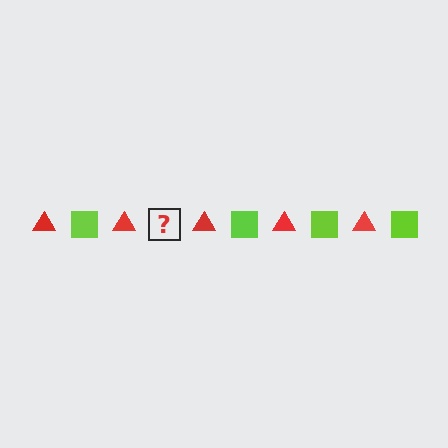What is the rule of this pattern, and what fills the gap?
The rule is that the pattern alternates between red triangle and lime square. The gap should be filled with a lime square.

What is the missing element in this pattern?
The missing element is a lime square.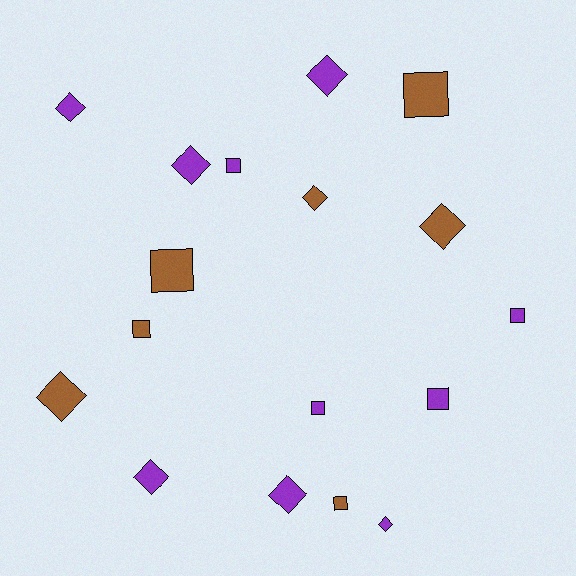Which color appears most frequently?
Purple, with 10 objects.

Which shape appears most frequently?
Diamond, with 9 objects.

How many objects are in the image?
There are 17 objects.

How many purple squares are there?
There are 4 purple squares.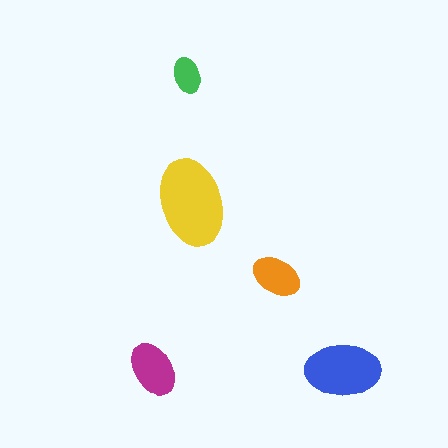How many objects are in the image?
There are 5 objects in the image.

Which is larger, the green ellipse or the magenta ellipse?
The magenta one.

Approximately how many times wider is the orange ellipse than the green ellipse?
About 1.5 times wider.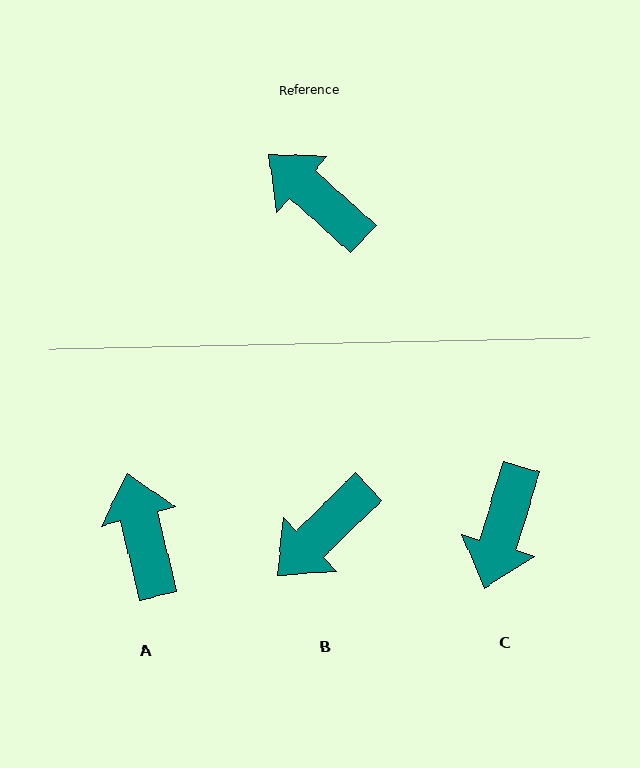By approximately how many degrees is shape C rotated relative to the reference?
Approximately 115 degrees counter-clockwise.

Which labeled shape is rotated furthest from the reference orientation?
C, about 115 degrees away.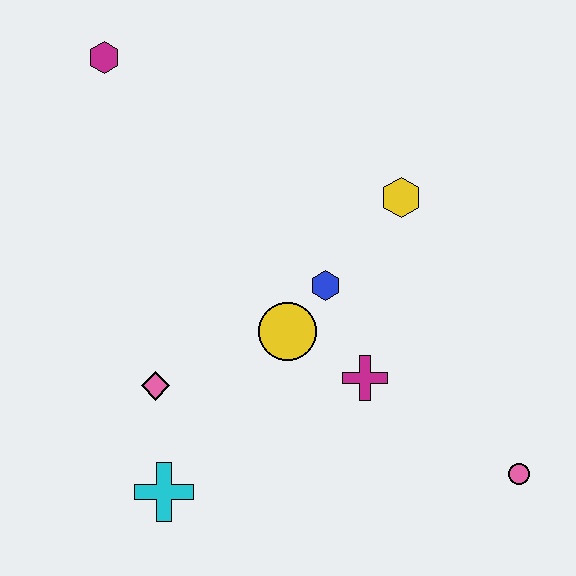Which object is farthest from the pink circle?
The magenta hexagon is farthest from the pink circle.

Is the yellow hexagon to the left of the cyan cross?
No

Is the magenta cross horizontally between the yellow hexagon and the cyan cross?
Yes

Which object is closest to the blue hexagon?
The yellow circle is closest to the blue hexagon.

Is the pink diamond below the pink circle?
No